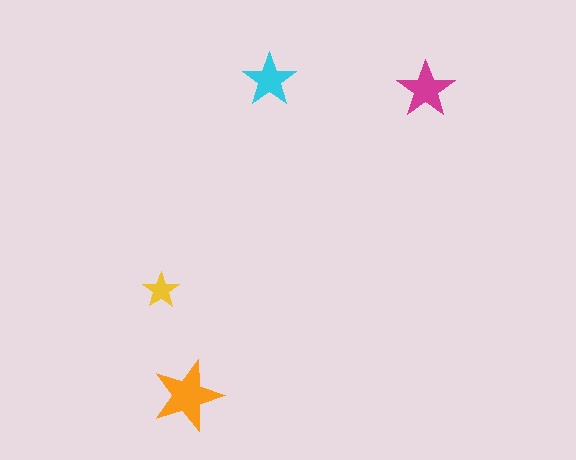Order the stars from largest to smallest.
the orange one, the magenta one, the cyan one, the yellow one.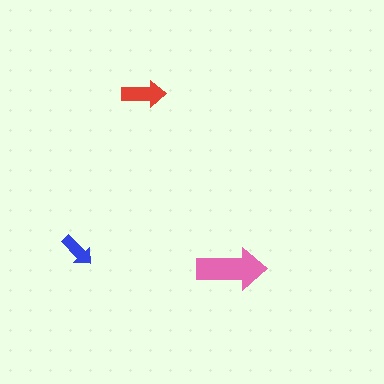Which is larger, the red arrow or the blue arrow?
The red one.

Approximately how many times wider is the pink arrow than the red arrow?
About 1.5 times wider.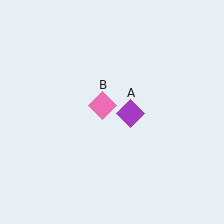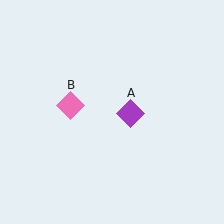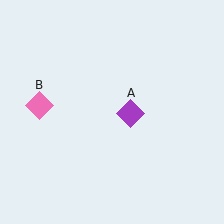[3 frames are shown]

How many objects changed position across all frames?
1 object changed position: pink diamond (object B).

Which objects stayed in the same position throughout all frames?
Purple diamond (object A) remained stationary.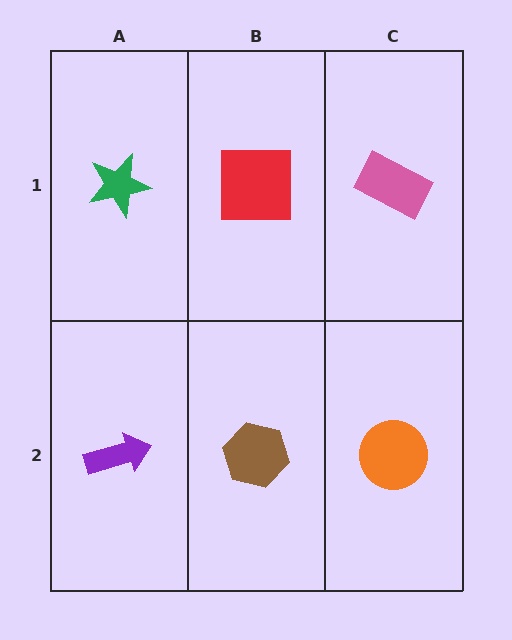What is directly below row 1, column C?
An orange circle.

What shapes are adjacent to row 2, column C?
A pink rectangle (row 1, column C), a brown hexagon (row 2, column B).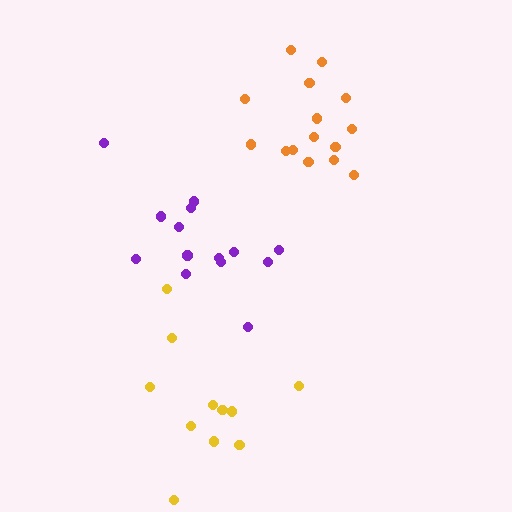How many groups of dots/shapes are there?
There are 3 groups.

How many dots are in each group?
Group 1: 14 dots, Group 2: 15 dots, Group 3: 11 dots (40 total).